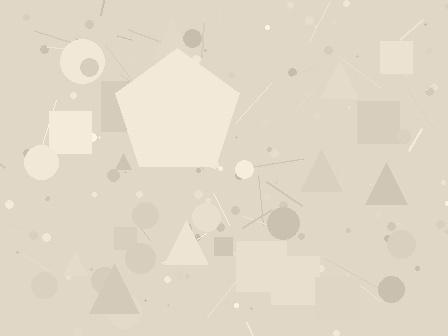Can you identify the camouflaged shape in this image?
The camouflaged shape is a pentagon.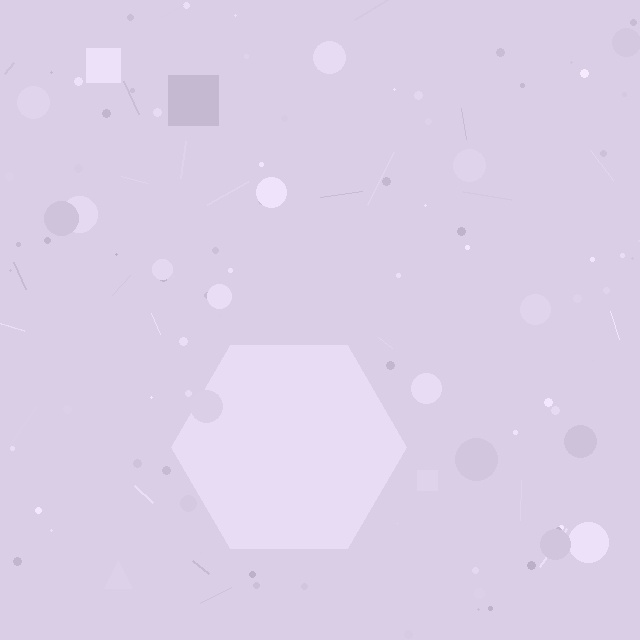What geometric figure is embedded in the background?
A hexagon is embedded in the background.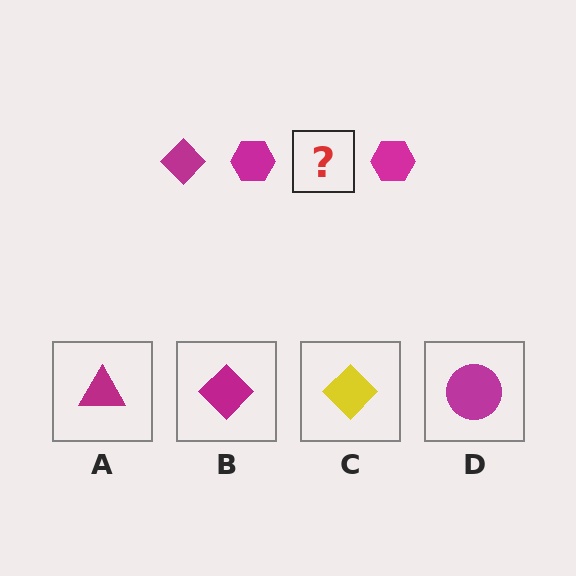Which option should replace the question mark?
Option B.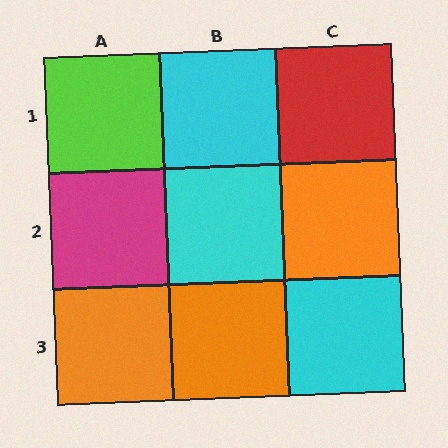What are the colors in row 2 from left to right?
Magenta, cyan, orange.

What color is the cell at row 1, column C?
Red.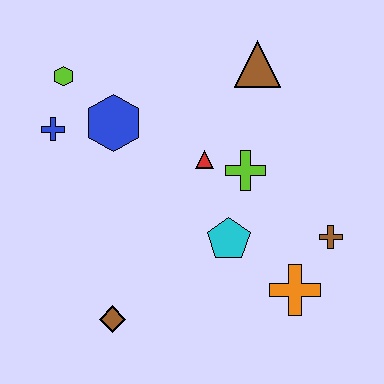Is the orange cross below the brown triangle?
Yes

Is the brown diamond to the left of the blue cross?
No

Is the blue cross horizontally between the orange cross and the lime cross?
No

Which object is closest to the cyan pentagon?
The lime cross is closest to the cyan pentagon.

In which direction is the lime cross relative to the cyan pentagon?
The lime cross is above the cyan pentagon.